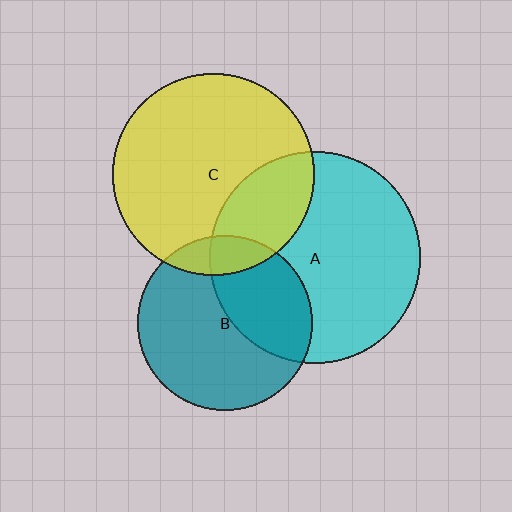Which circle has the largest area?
Circle A (cyan).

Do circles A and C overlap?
Yes.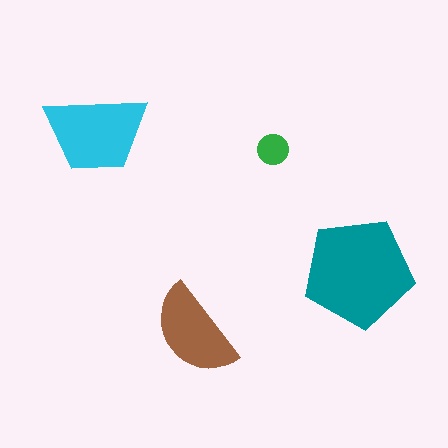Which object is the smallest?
The green circle.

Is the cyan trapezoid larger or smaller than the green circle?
Larger.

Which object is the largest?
The teal pentagon.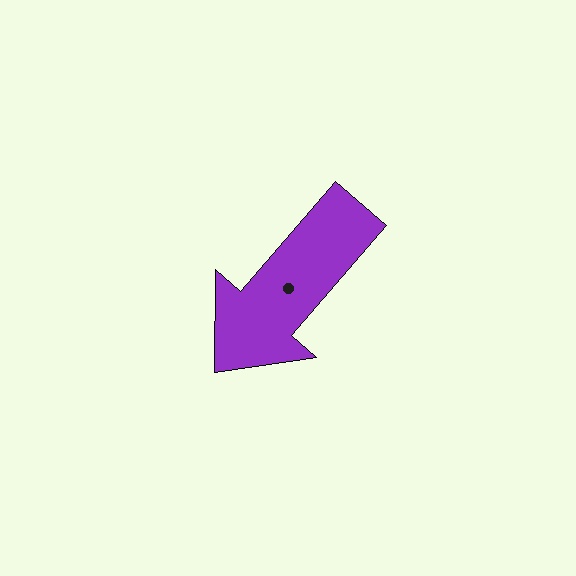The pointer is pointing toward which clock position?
Roughly 7 o'clock.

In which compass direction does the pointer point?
Southwest.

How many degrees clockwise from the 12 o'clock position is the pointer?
Approximately 221 degrees.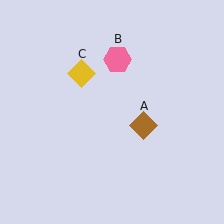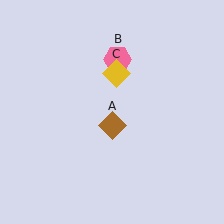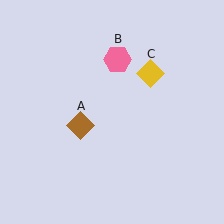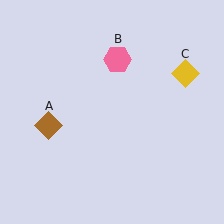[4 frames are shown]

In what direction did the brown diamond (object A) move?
The brown diamond (object A) moved left.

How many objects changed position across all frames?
2 objects changed position: brown diamond (object A), yellow diamond (object C).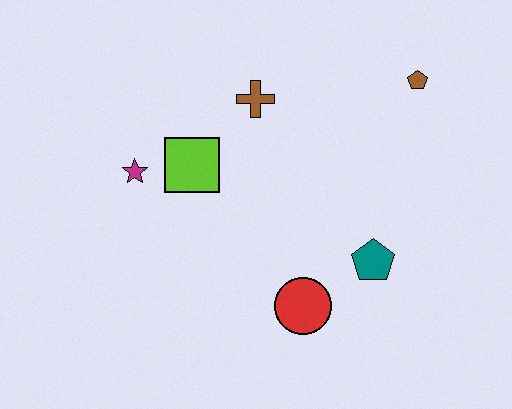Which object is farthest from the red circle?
The brown pentagon is farthest from the red circle.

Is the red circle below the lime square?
Yes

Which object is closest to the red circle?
The teal pentagon is closest to the red circle.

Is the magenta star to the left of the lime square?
Yes